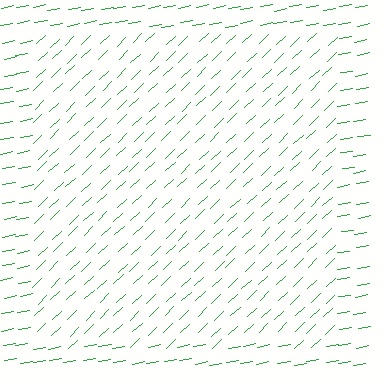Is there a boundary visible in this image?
Yes, there is a texture boundary formed by a change in line orientation.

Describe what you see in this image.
The image is filled with small green line segments. A rectangle region in the image has lines oriented differently from the surrounding lines, creating a visible texture boundary.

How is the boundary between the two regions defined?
The boundary is defined purely by a change in line orientation (approximately 33 degrees difference). All lines are the same color and thickness.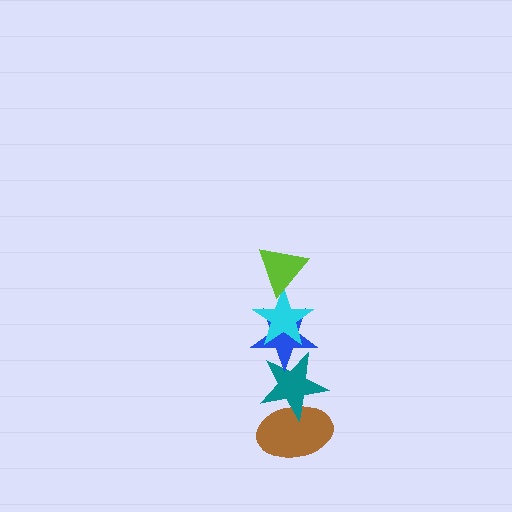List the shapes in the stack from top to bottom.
From top to bottom: the lime triangle, the cyan star, the blue star, the teal star, the brown ellipse.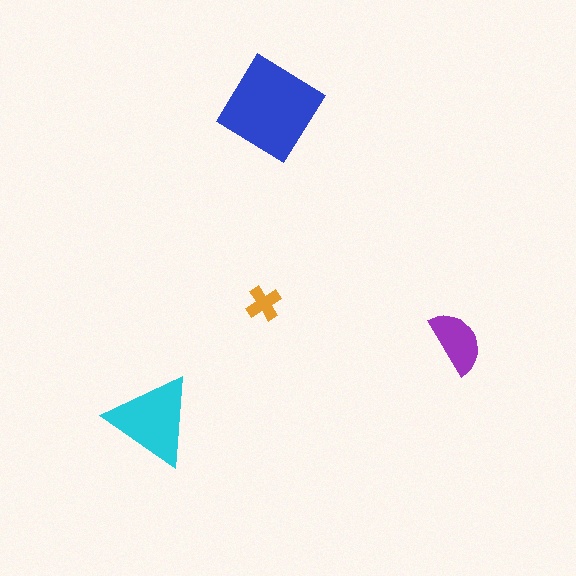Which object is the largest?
The blue diamond.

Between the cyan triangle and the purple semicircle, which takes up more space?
The cyan triangle.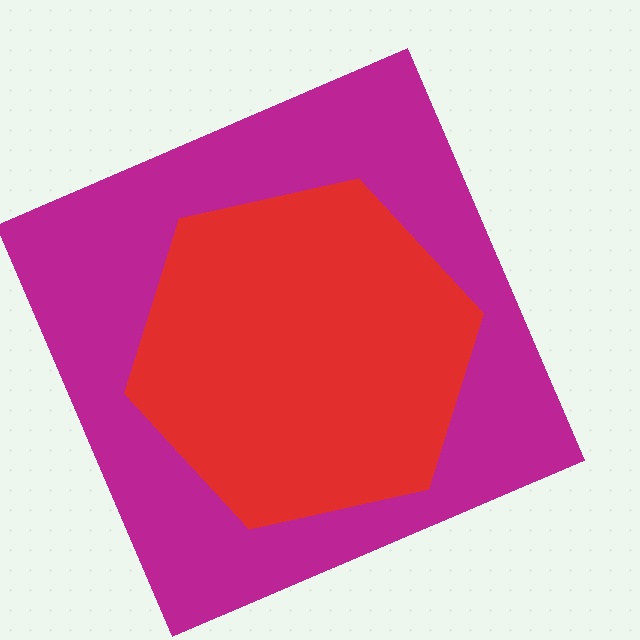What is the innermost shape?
The red hexagon.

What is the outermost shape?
The magenta square.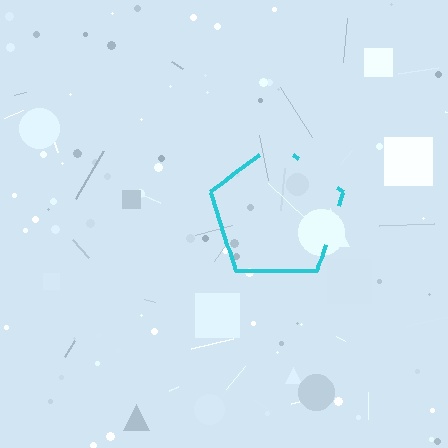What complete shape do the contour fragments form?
The contour fragments form a pentagon.